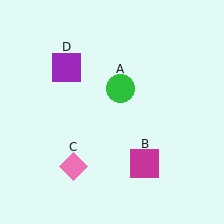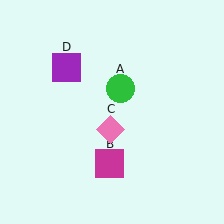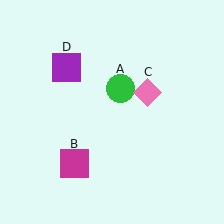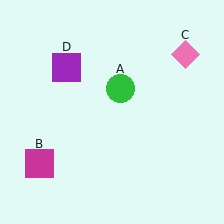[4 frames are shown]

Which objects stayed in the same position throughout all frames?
Green circle (object A) and purple square (object D) remained stationary.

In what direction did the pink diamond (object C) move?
The pink diamond (object C) moved up and to the right.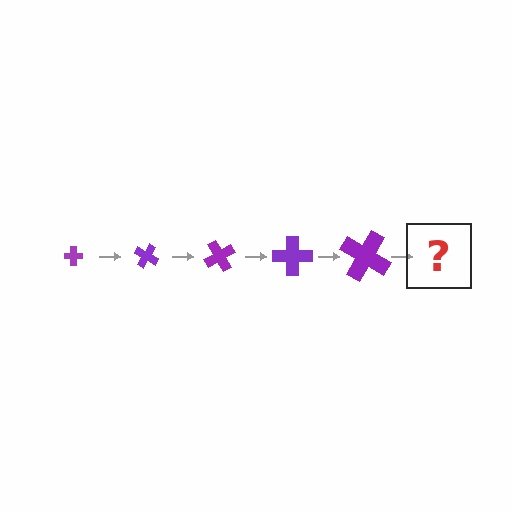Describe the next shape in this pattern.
It should be a cross, larger than the previous one and rotated 150 degrees from the start.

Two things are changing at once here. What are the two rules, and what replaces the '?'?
The two rules are that the cross grows larger each step and it rotates 30 degrees each step. The '?' should be a cross, larger than the previous one and rotated 150 degrees from the start.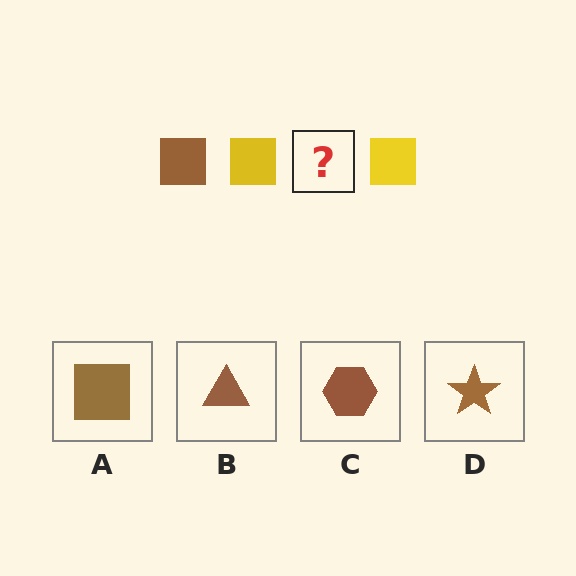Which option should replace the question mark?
Option A.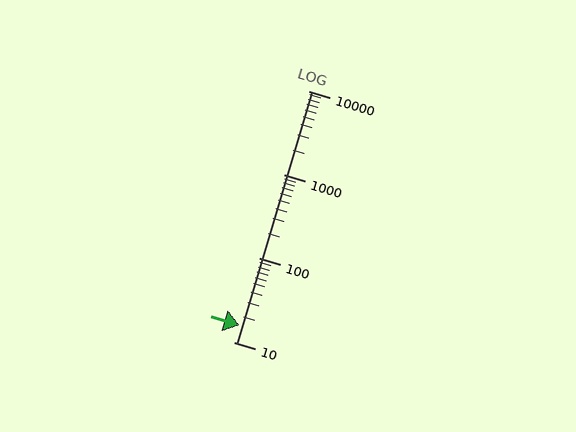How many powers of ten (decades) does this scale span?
The scale spans 3 decades, from 10 to 10000.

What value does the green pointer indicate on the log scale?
The pointer indicates approximately 16.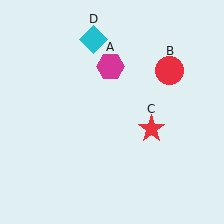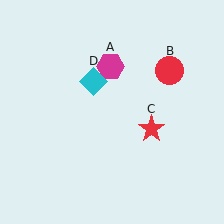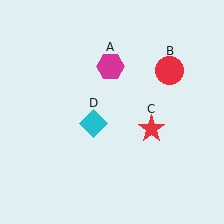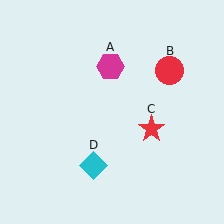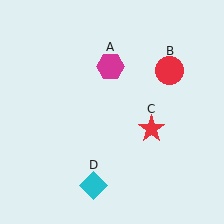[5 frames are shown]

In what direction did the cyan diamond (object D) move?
The cyan diamond (object D) moved down.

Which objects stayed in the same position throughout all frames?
Magenta hexagon (object A) and red circle (object B) and red star (object C) remained stationary.